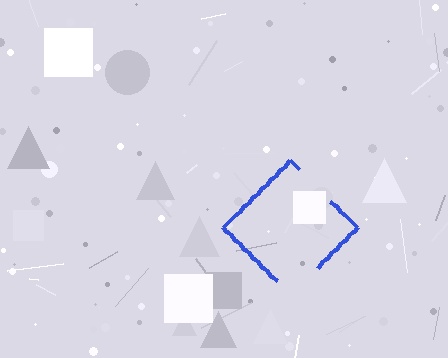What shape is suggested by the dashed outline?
The dashed outline suggests a diamond.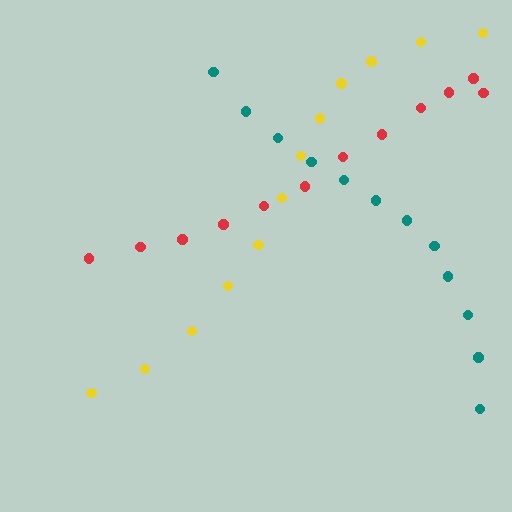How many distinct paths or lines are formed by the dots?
There are 3 distinct paths.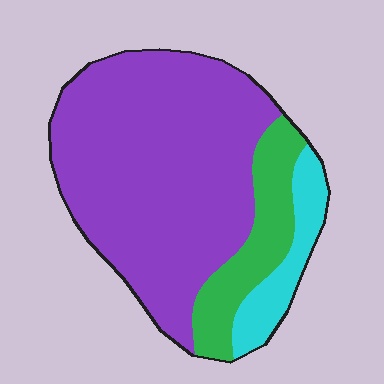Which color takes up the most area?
Purple, at roughly 70%.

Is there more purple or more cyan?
Purple.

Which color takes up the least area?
Cyan, at roughly 10%.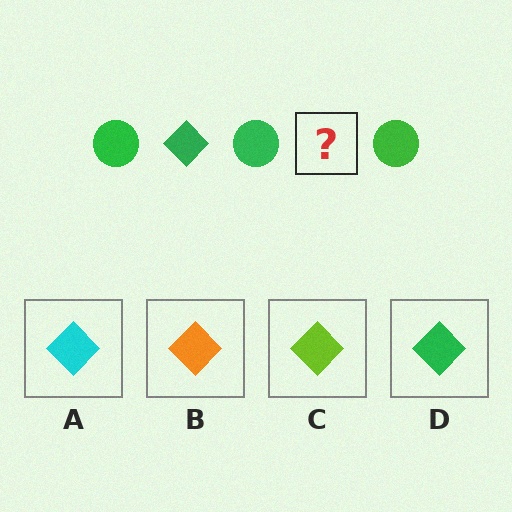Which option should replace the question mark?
Option D.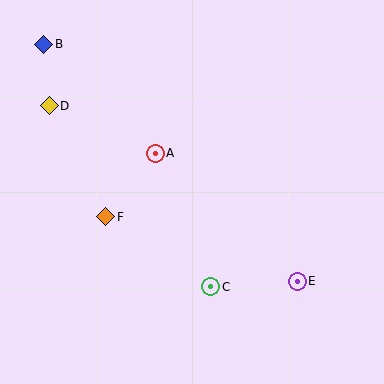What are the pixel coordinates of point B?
Point B is at (44, 44).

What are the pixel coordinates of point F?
Point F is at (106, 217).